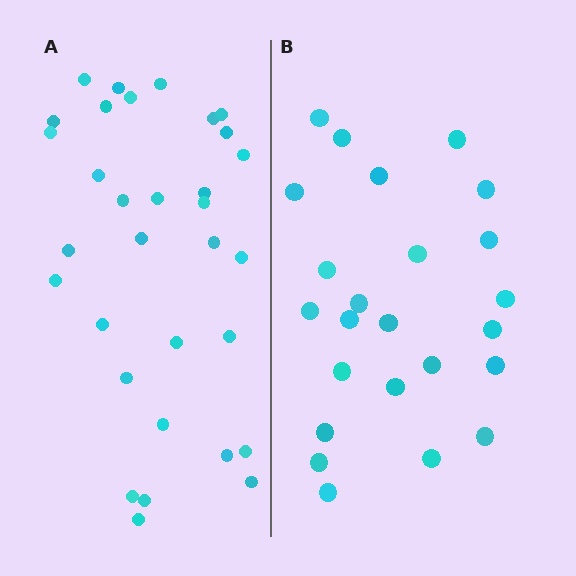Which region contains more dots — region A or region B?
Region A (the left region) has more dots.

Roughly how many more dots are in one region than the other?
Region A has roughly 8 or so more dots than region B.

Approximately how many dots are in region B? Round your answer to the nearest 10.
About 20 dots. (The exact count is 24, which rounds to 20.)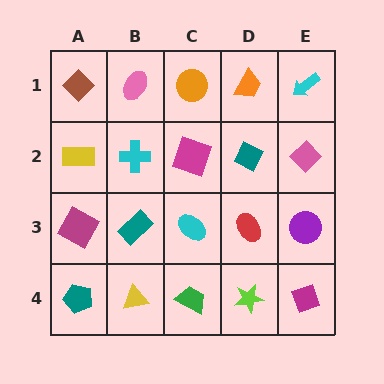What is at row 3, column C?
A cyan ellipse.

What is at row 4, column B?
A yellow triangle.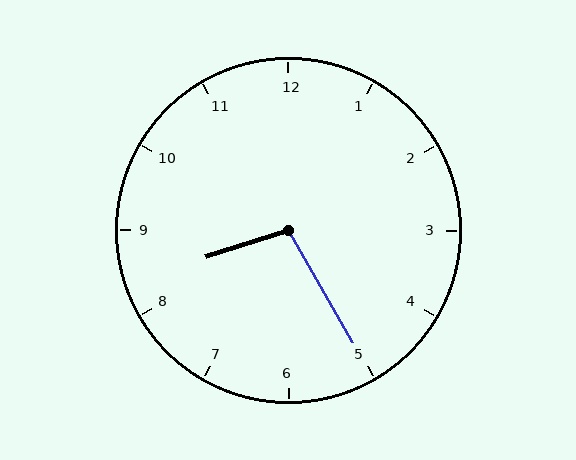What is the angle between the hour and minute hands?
Approximately 102 degrees.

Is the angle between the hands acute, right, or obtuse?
It is obtuse.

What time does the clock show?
8:25.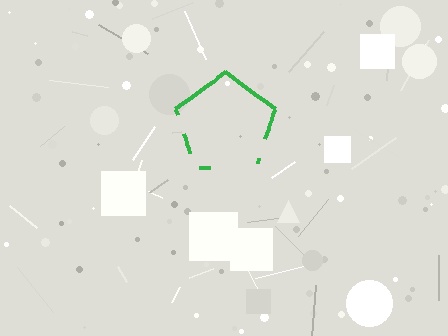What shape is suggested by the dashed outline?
The dashed outline suggests a pentagon.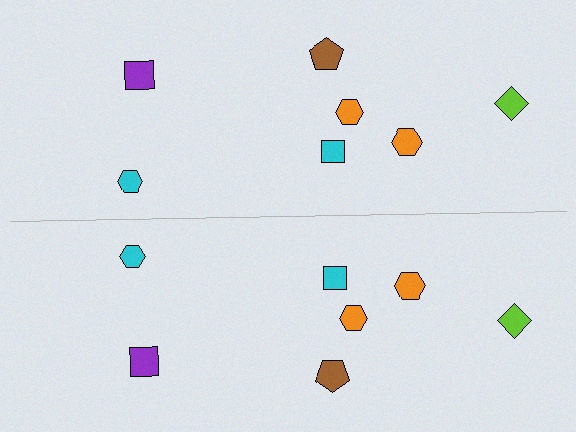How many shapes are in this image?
There are 14 shapes in this image.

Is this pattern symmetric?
Yes, this pattern has bilateral (reflection) symmetry.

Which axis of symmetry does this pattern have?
The pattern has a horizontal axis of symmetry running through the center of the image.